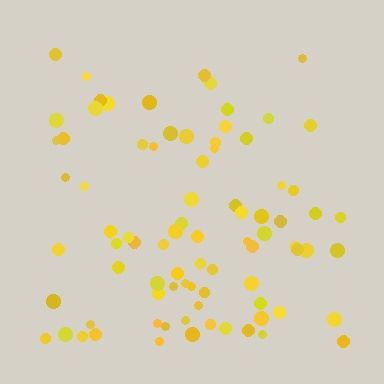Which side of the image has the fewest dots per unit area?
The top.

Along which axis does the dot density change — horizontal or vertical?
Vertical.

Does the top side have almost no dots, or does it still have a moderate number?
Still a moderate number, just noticeably fewer than the bottom.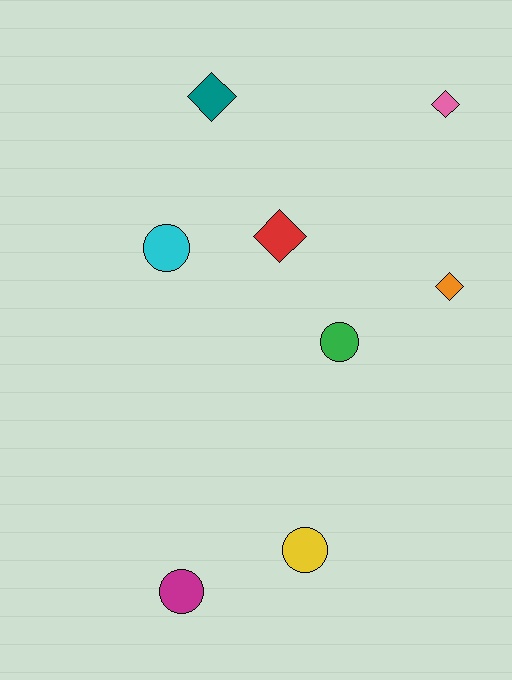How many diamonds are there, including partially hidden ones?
There are 4 diamonds.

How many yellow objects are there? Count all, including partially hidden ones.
There is 1 yellow object.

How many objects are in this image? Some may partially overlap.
There are 8 objects.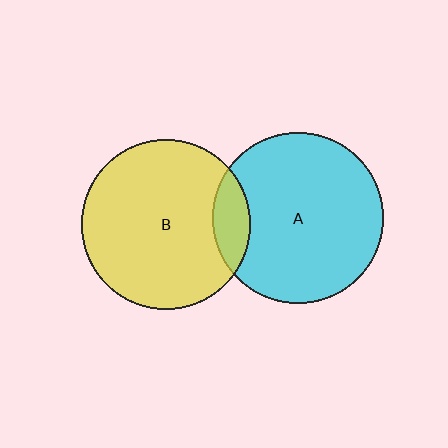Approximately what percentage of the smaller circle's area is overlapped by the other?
Approximately 10%.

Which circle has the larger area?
Circle A (cyan).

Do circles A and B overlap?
Yes.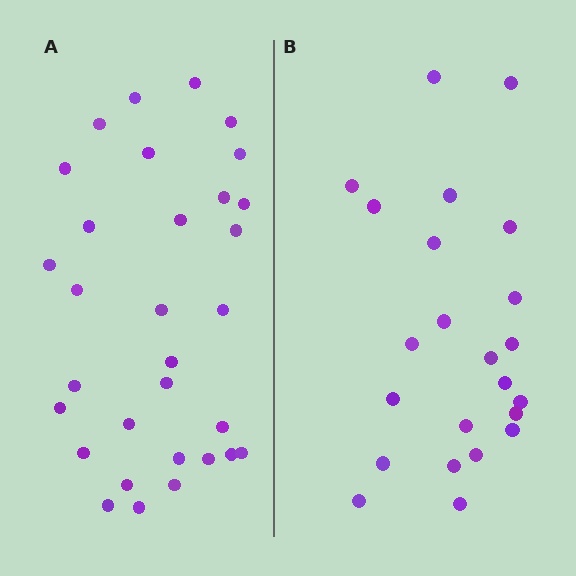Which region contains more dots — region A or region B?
Region A (the left region) has more dots.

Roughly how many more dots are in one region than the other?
Region A has roughly 8 or so more dots than region B.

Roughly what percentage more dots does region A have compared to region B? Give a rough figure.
About 35% more.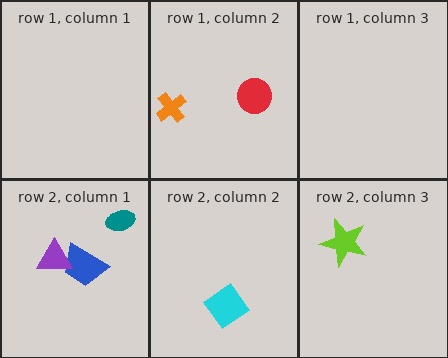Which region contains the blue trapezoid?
The row 2, column 1 region.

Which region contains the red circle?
The row 1, column 2 region.